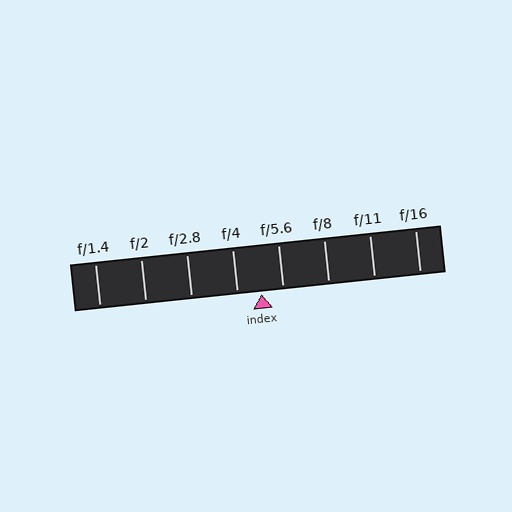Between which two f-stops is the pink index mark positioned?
The index mark is between f/4 and f/5.6.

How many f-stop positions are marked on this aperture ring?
There are 8 f-stop positions marked.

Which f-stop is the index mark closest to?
The index mark is closest to f/5.6.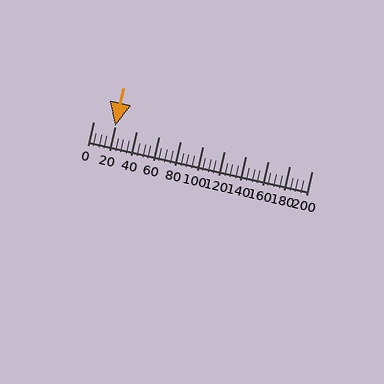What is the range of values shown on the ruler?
The ruler shows values from 0 to 200.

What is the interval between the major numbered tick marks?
The major tick marks are spaced 20 units apart.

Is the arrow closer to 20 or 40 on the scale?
The arrow is closer to 20.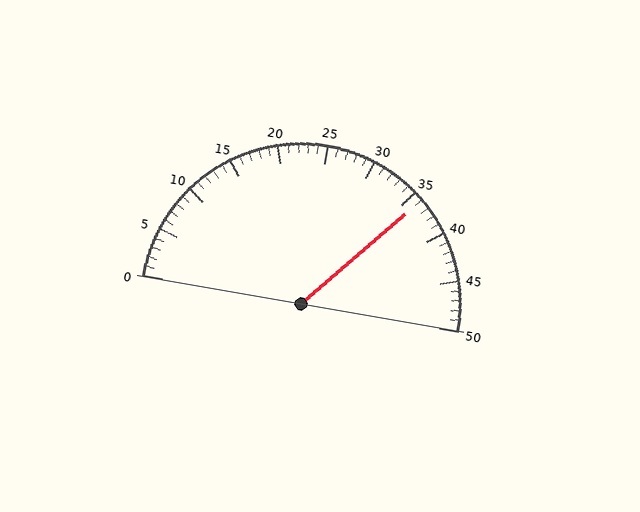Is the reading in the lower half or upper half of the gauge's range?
The reading is in the upper half of the range (0 to 50).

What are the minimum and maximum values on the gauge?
The gauge ranges from 0 to 50.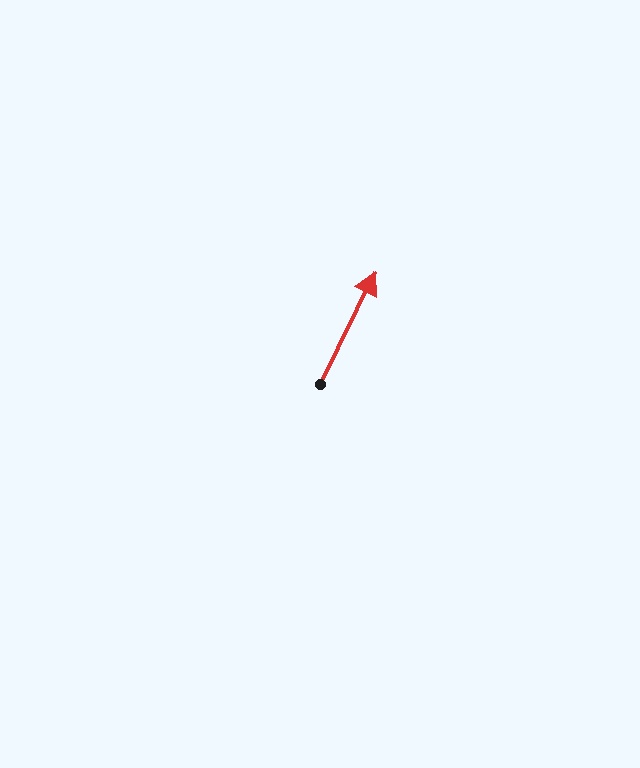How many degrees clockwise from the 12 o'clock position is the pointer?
Approximately 26 degrees.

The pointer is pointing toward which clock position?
Roughly 1 o'clock.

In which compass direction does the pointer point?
Northeast.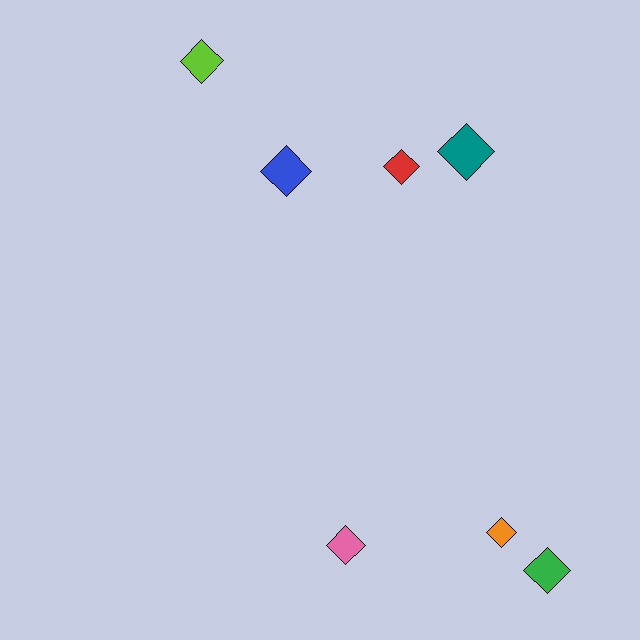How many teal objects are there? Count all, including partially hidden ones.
There is 1 teal object.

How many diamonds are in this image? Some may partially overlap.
There are 7 diamonds.